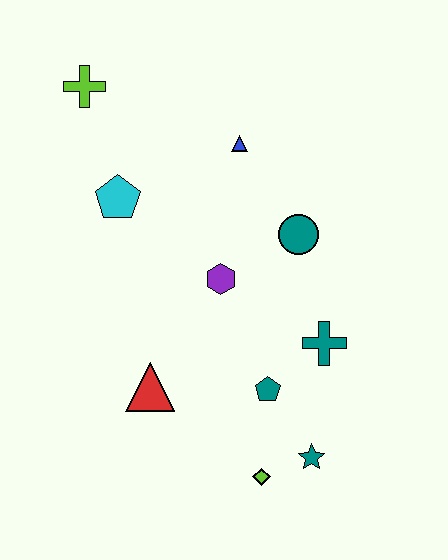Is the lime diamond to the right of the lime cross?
Yes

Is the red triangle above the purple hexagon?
No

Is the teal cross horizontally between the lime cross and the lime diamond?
No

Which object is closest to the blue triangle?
The teal circle is closest to the blue triangle.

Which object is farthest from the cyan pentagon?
The teal star is farthest from the cyan pentagon.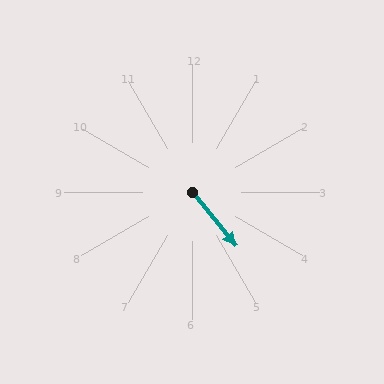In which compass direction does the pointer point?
Southeast.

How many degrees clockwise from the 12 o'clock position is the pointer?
Approximately 141 degrees.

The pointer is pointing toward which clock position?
Roughly 5 o'clock.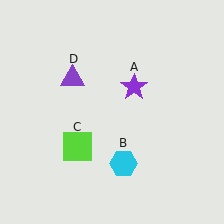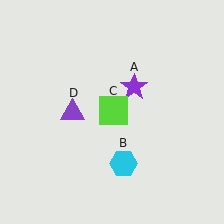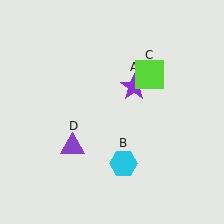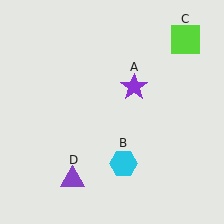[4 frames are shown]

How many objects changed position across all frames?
2 objects changed position: lime square (object C), purple triangle (object D).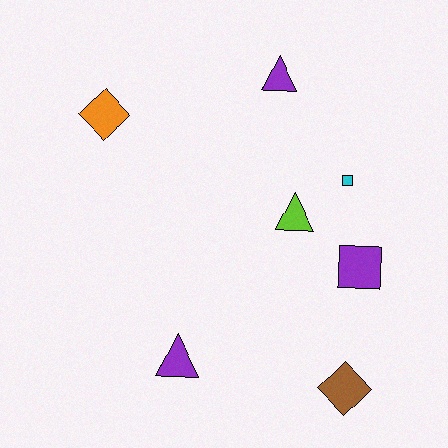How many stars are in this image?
There are no stars.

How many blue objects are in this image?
There are no blue objects.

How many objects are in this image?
There are 7 objects.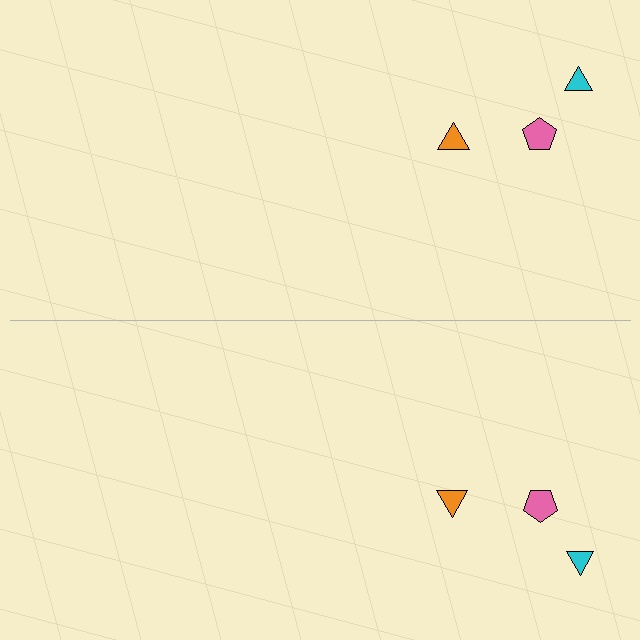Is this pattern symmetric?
Yes, this pattern has bilateral (reflection) symmetry.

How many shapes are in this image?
There are 6 shapes in this image.